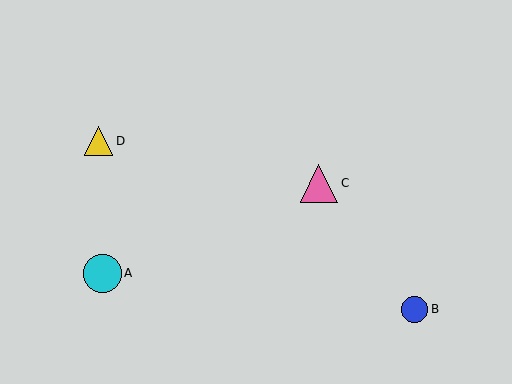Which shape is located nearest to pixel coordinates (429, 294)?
The blue circle (labeled B) at (415, 309) is nearest to that location.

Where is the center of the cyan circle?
The center of the cyan circle is at (102, 273).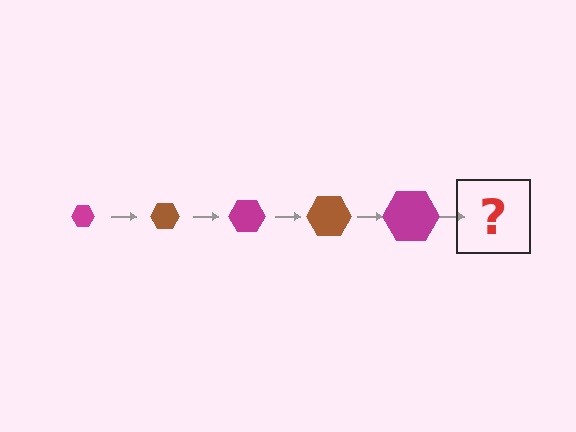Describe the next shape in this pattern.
It should be a brown hexagon, larger than the previous one.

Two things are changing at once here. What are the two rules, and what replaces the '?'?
The two rules are that the hexagon grows larger each step and the color cycles through magenta and brown. The '?' should be a brown hexagon, larger than the previous one.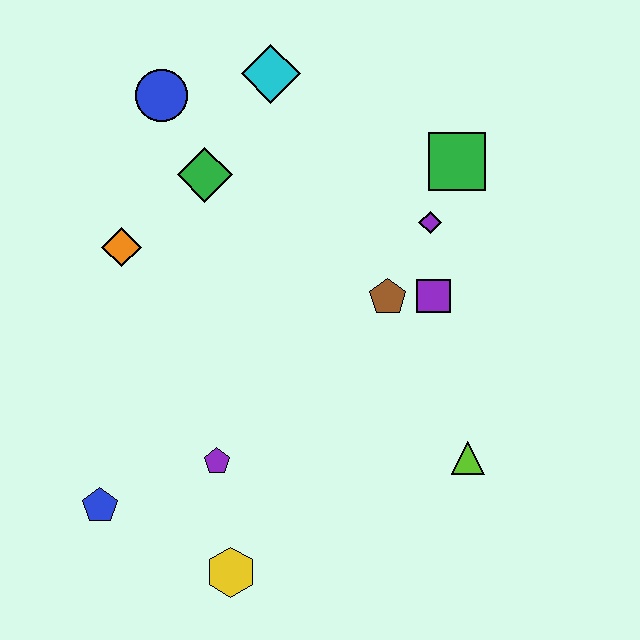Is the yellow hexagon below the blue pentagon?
Yes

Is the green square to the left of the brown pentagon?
No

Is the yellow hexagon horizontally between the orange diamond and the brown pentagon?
Yes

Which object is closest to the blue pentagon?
The purple pentagon is closest to the blue pentagon.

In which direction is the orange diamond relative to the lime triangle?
The orange diamond is to the left of the lime triangle.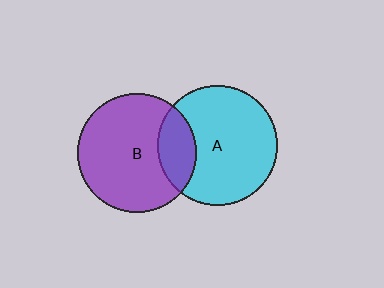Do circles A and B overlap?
Yes.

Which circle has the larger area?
Circle A (cyan).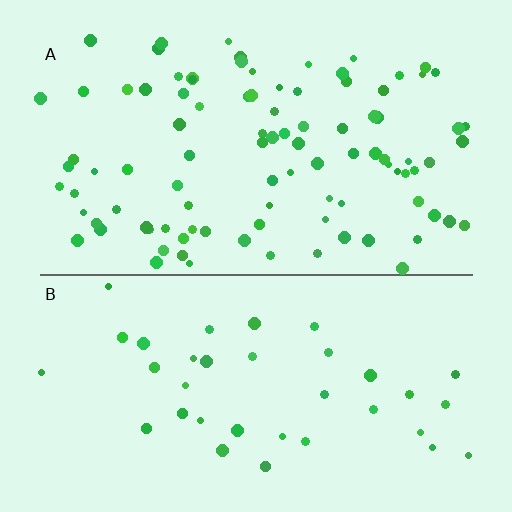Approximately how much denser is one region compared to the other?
Approximately 2.6× — region A over region B.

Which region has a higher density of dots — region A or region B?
A (the top).